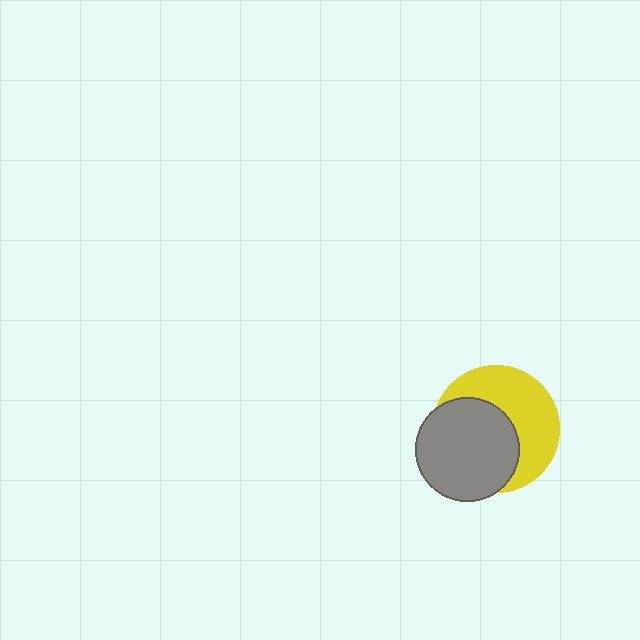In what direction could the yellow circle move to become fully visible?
The yellow circle could move toward the upper-right. That would shift it out from behind the gray circle entirely.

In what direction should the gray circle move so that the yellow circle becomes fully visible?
The gray circle should move toward the lower-left. That is the shortest direction to clear the overlap and leave the yellow circle fully visible.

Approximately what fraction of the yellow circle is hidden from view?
Roughly 50% of the yellow circle is hidden behind the gray circle.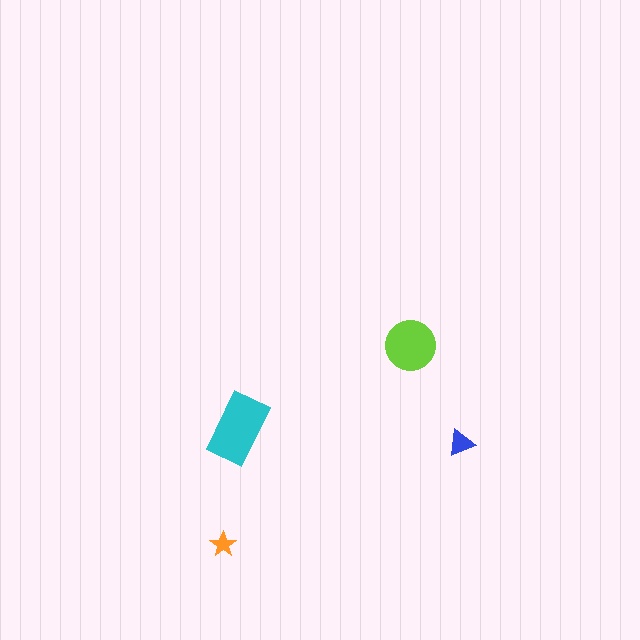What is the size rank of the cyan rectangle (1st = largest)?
1st.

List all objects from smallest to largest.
The orange star, the blue triangle, the lime circle, the cyan rectangle.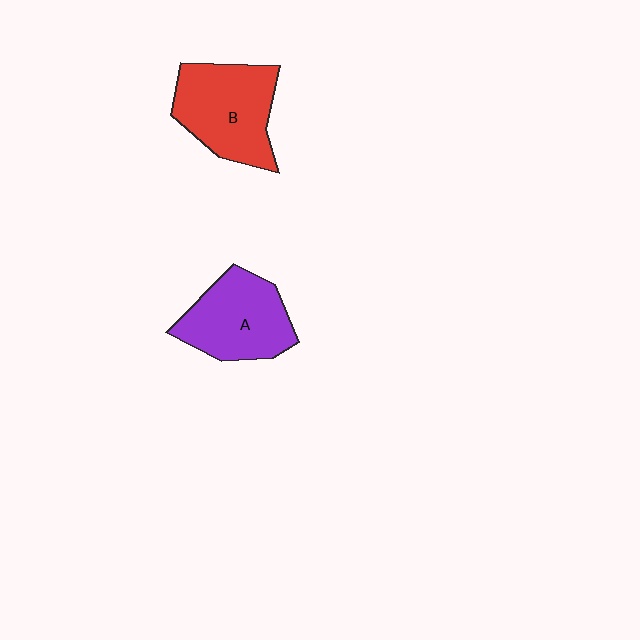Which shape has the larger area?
Shape B (red).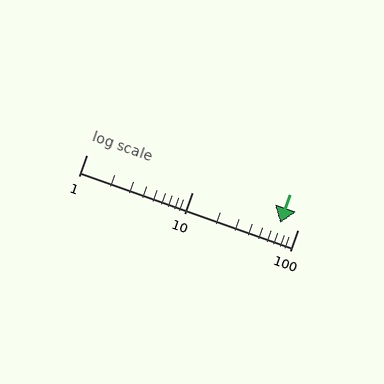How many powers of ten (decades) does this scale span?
The scale spans 2 decades, from 1 to 100.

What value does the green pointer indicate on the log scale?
The pointer indicates approximately 68.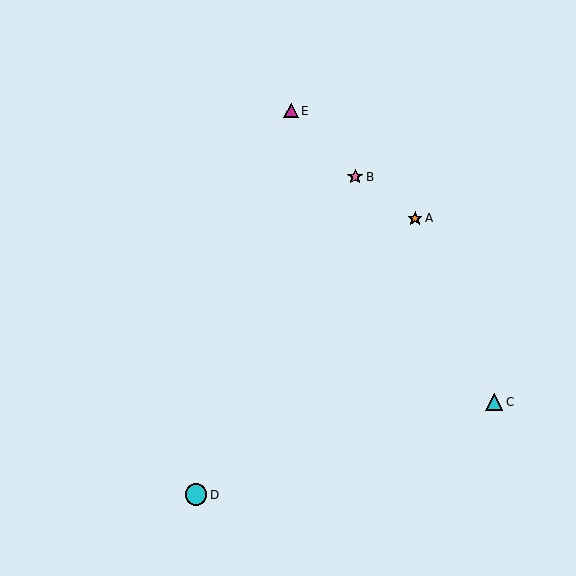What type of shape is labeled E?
Shape E is a magenta triangle.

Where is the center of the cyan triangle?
The center of the cyan triangle is at (494, 402).